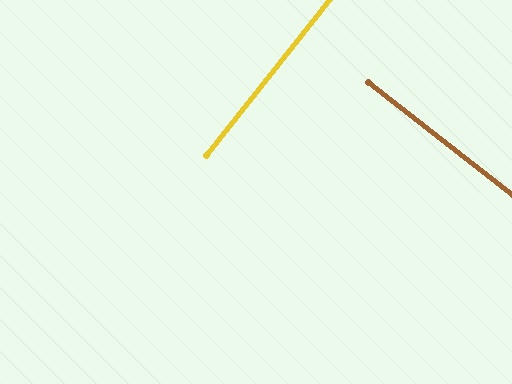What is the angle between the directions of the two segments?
Approximately 90 degrees.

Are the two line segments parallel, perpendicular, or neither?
Perpendicular — they meet at approximately 90°.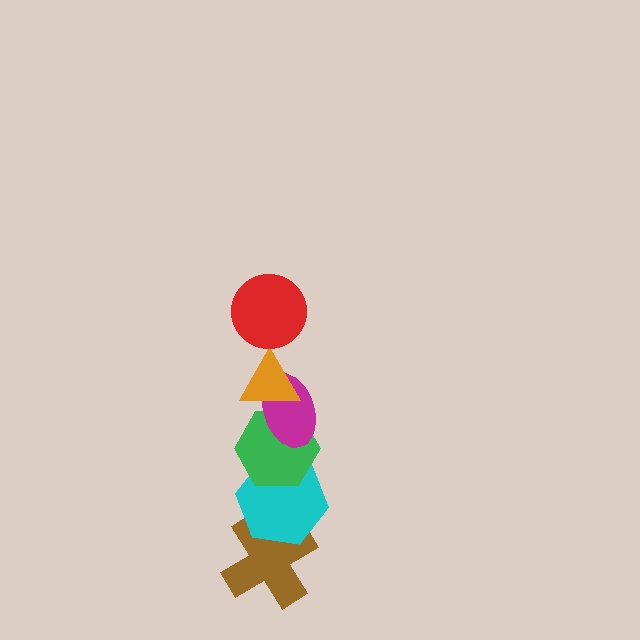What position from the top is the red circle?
The red circle is 1st from the top.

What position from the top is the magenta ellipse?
The magenta ellipse is 3rd from the top.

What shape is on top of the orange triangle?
The red circle is on top of the orange triangle.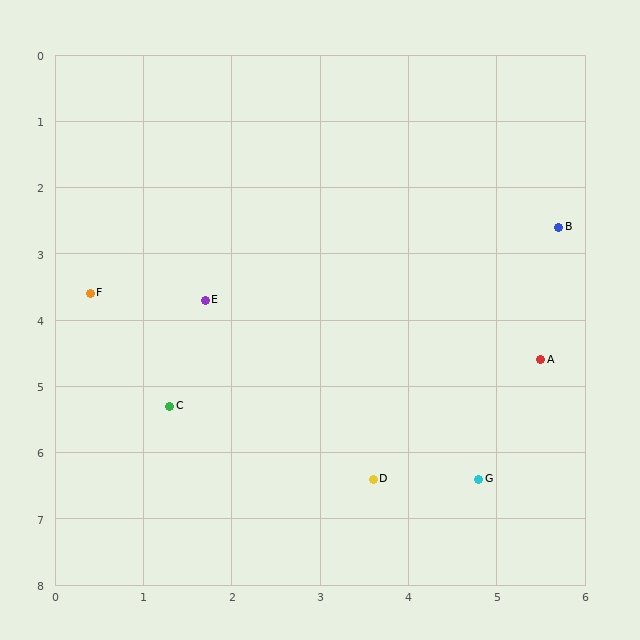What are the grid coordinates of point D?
Point D is at approximately (3.6, 6.4).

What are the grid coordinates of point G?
Point G is at approximately (4.8, 6.4).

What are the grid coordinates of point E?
Point E is at approximately (1.7, 3.7).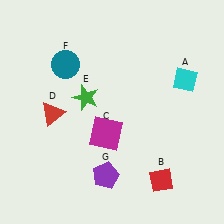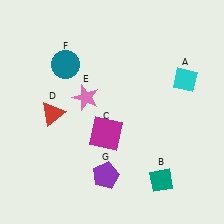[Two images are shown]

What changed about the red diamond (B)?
In Image 1, B is red. In Image 2, it changed to teal.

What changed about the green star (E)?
In Image 1, E is green. In Image 2, it changed to pink.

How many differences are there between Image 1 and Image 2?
There are 2 differences between the two images.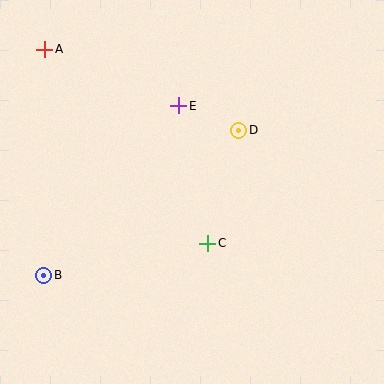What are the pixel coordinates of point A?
Point A is at (45, 49).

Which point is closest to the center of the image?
Point C at (208, 243) is closest to the center.